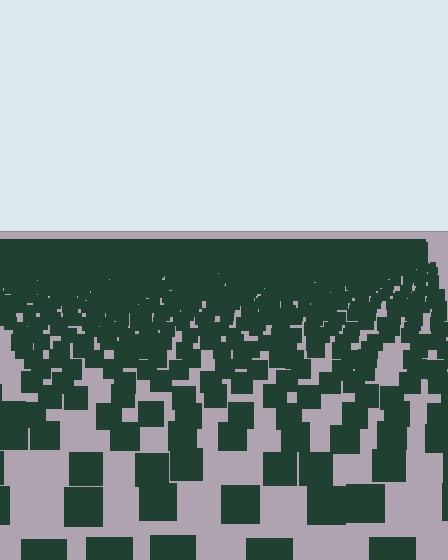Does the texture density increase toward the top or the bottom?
Density increases toward the top.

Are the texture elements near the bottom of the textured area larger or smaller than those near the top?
Larger. Near the bottom, elements are closer to the viewer and appear at a bigger on-screen size.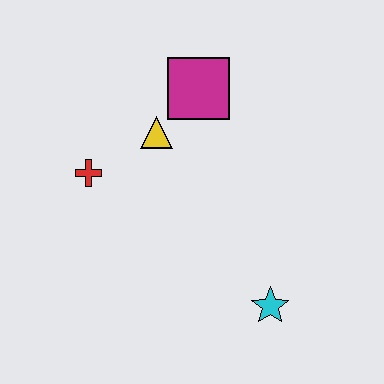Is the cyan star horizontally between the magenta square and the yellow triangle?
No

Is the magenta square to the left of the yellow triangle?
No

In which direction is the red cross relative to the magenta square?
The red cross is to the left of the magenta square.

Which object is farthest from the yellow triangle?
The cyan star is farthest from the yellow triangle.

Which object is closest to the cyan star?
The yellow triangle is closest to the cyan star.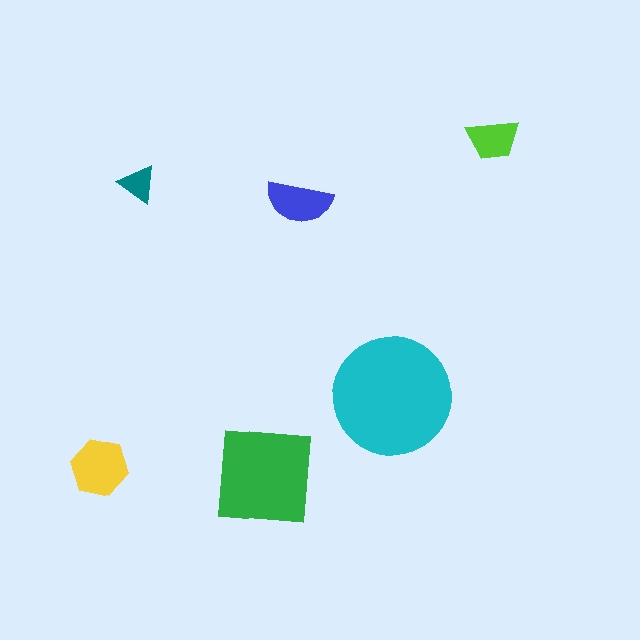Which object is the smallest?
The teal triangle.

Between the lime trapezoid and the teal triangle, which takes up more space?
The lime trapezoid.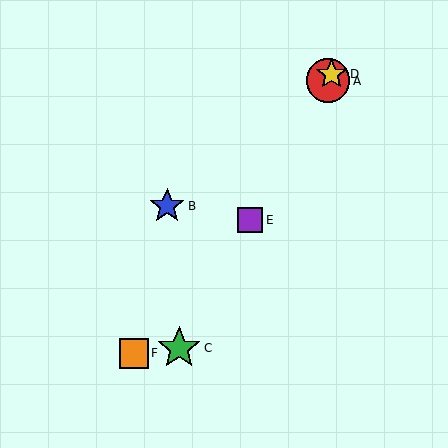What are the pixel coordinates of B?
Object B is at (167, 206).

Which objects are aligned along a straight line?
Objects A, C, D, E are aligned along a straight line.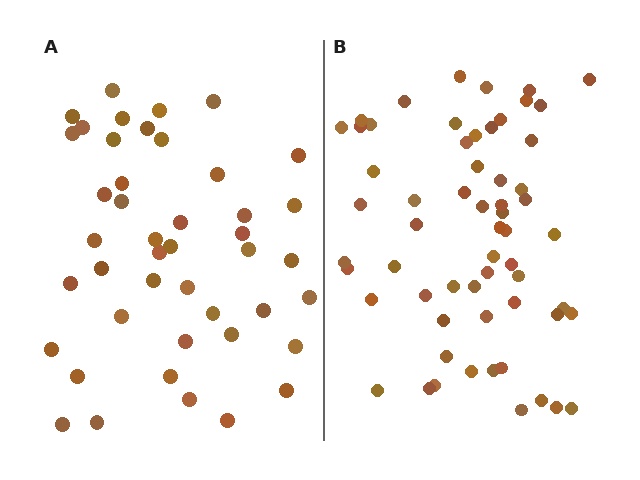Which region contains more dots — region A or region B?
Region B (the right region) has more dots.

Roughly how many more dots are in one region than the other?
Region B has approximately 15 more dots than region A.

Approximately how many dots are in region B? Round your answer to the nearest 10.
About 60 dots.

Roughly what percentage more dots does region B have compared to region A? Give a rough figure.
About 35% more.